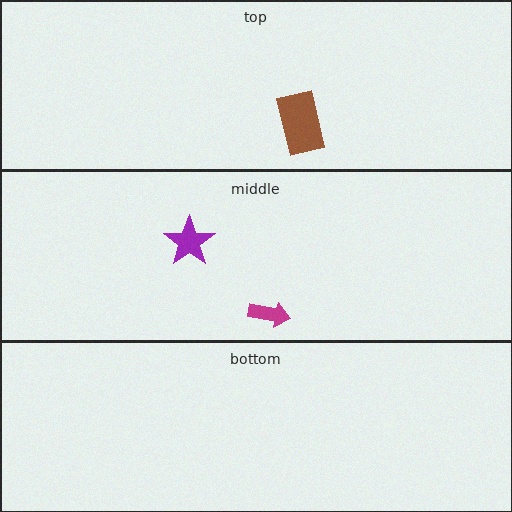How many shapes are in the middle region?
2.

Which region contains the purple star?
The middle region.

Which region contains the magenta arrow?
The middle region.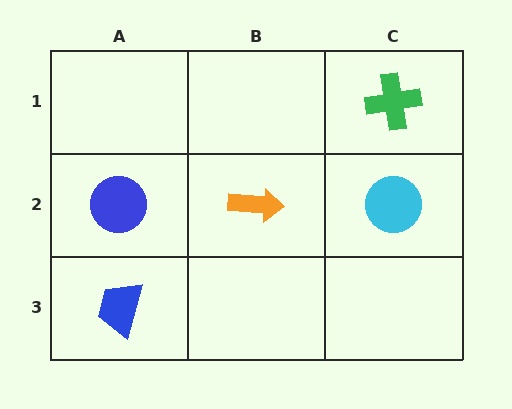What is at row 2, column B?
An orange arrow.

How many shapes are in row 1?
1 shape.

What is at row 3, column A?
A blue trapezoid.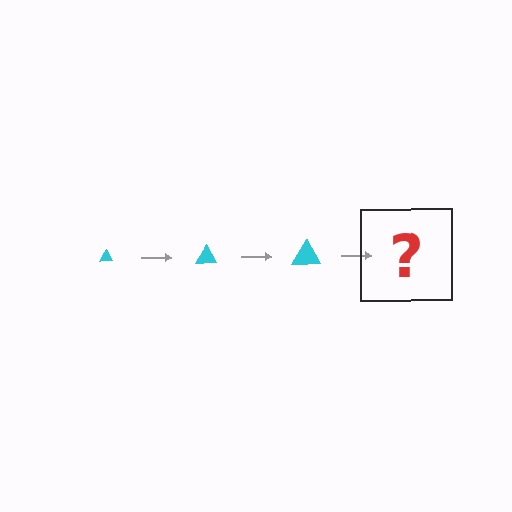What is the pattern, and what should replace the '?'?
The pattern is that the triangle gets progressively larger each step. The '?' should be a cyan triangle, larger than the previous one.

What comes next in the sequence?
The next element should be a cyan triangle, larger than the previous one.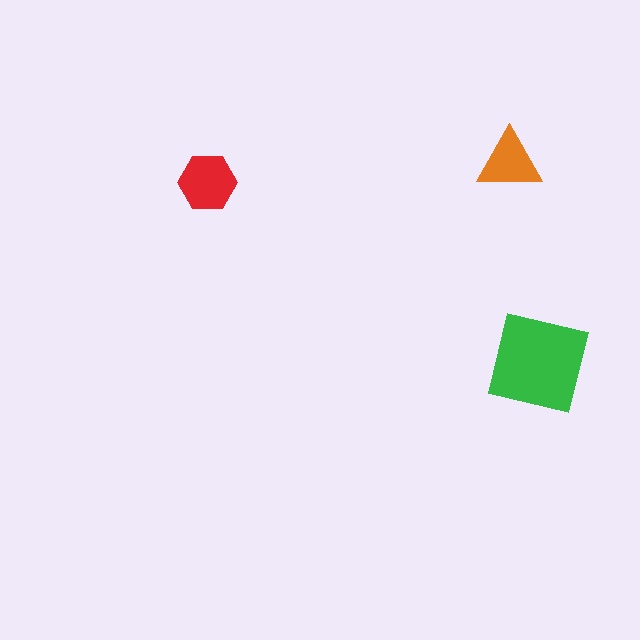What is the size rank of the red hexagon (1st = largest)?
2nd.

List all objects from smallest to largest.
The orange triangle, the red hexagon, the green square.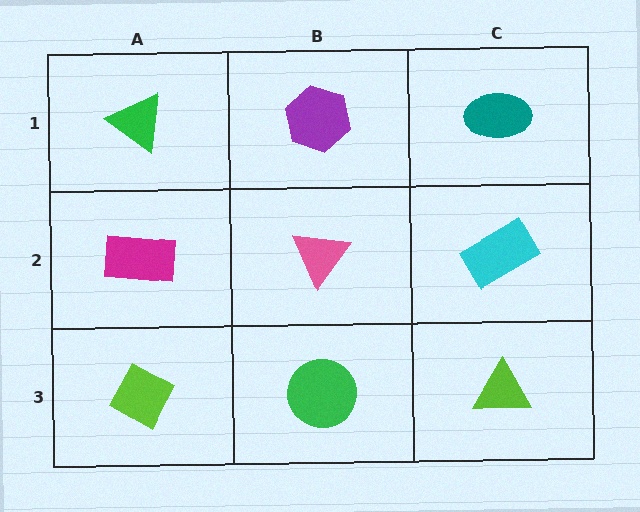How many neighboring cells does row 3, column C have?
2.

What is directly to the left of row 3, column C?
A green circle.